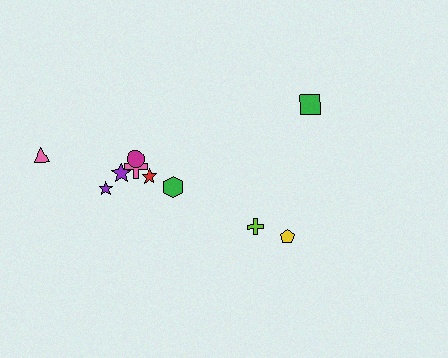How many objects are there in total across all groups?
There are 10 objects.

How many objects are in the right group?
There are 3 objects.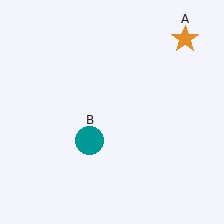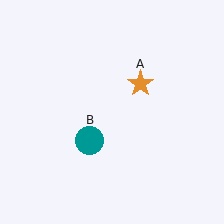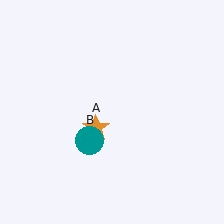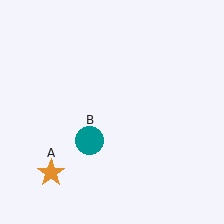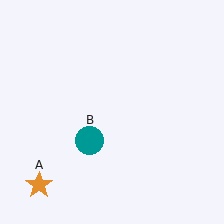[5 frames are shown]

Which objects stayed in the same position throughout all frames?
Teal circle (object B) remained stationary.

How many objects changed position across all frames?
1 object changed position: orange star (object A).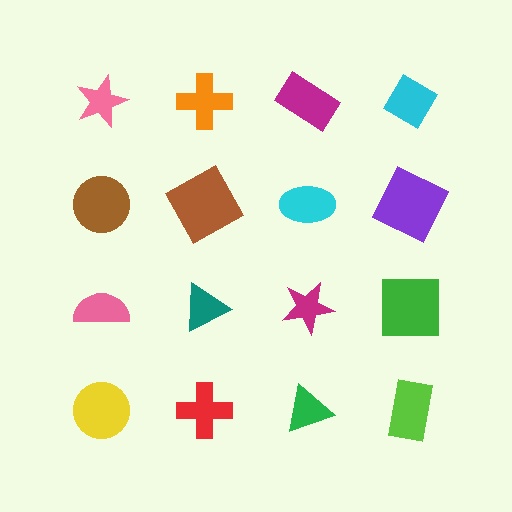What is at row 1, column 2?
An orange cross.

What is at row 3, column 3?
A magenta star.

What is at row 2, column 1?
A brown circle.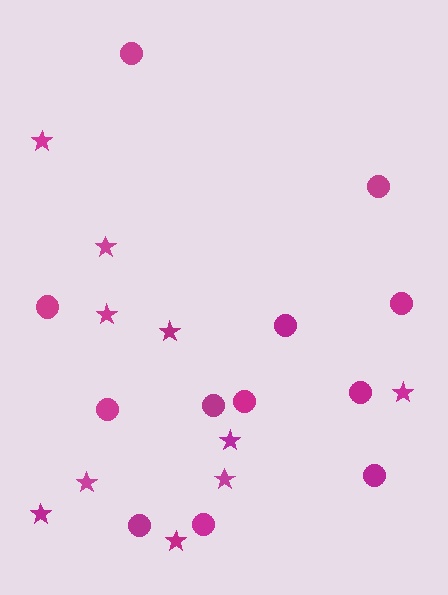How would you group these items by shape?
There are 2 groups: one group of circles (12) and one group of stars (10).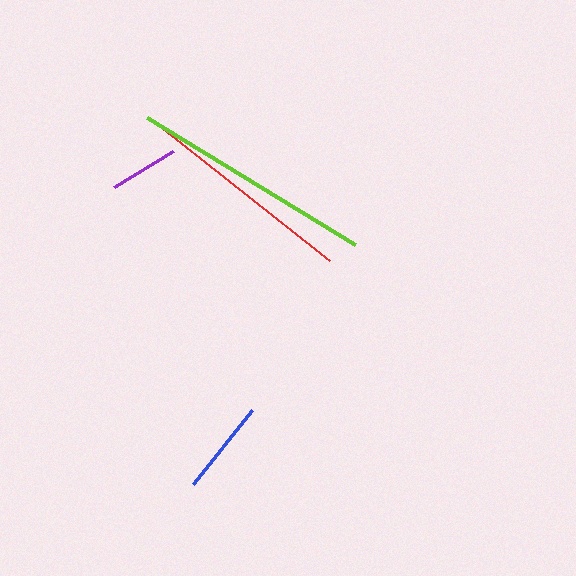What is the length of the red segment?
The red segment is approximately 232 pixels long.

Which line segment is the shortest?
The purple line is the shortest at approximately 69 pixels.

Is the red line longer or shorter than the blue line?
The red line is longer than the blue line.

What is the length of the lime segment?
The lime segment is approximately 244 pixels long.